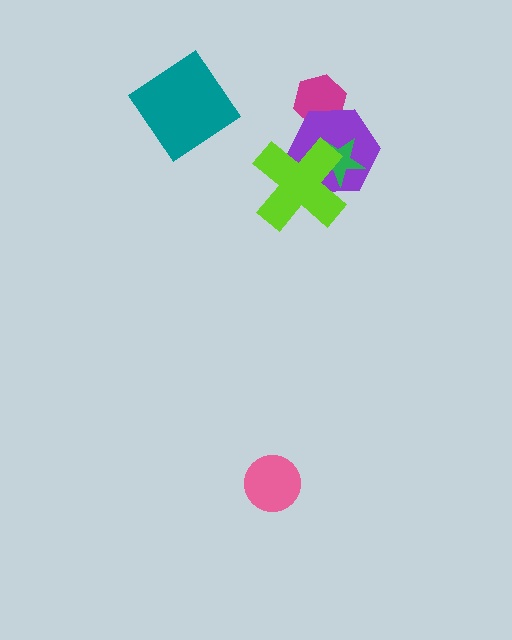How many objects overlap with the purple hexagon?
3 objects overlap with the purple hexagon.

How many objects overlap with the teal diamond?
0 objects overlap with the teal diamond.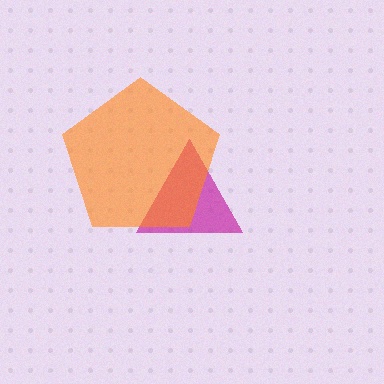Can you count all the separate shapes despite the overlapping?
Yes, there are 2 separate shapes.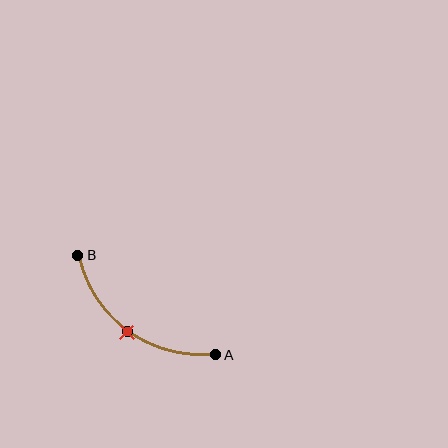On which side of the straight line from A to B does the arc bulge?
The arc bulges below and to the left of the straight line connecting A and B.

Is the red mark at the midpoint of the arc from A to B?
Yes. The red mark lies on the arc at equal arc-length from both A and B — it is the arc midpoint.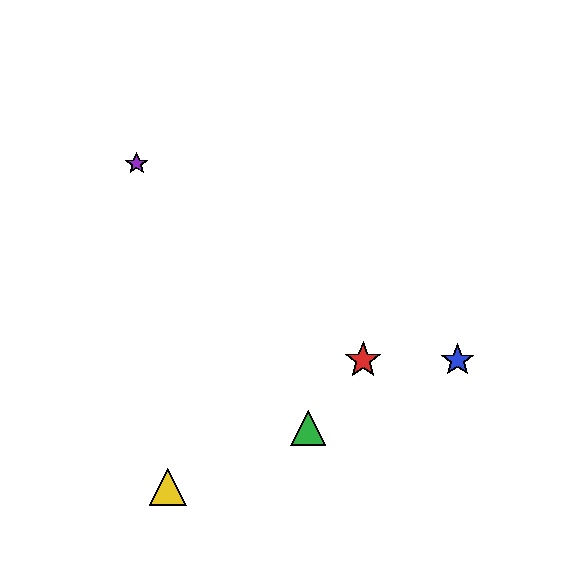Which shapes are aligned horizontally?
The red star, the blue star are aligned horizontally.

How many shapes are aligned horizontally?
2 shapes (the red star, the blue star) are aligned horizontally.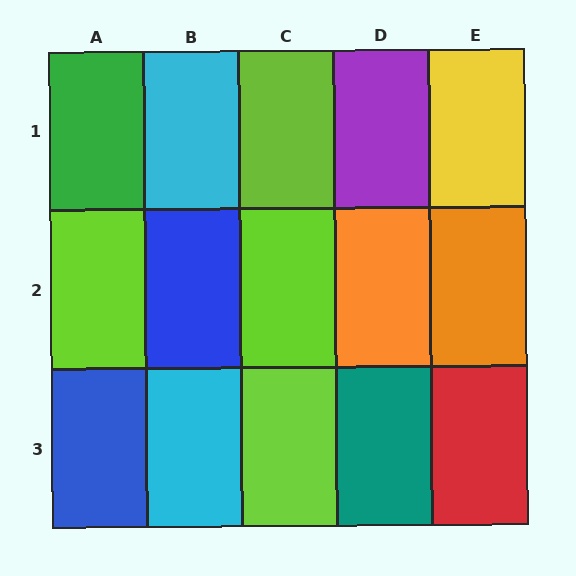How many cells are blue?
2 cells are blue.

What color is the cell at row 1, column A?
Green.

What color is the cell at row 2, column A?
Lime.